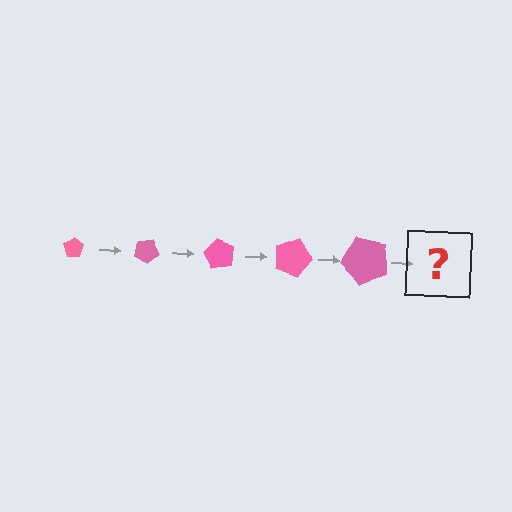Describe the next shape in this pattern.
It should be a pentagon, larger than the previous one and rotated 150 degrees from the start.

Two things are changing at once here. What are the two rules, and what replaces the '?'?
The two rules are that the pentagon grows larger each step and it rotates 30 degrees each step. The '?' should be a pentagon, larger than the previous one and rotated 150 degrees from the start.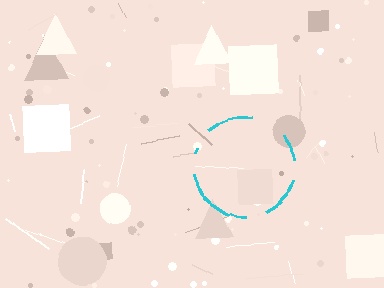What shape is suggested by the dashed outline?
The dashed outline suggests a circle.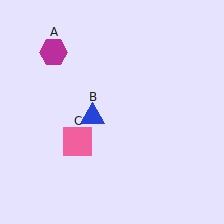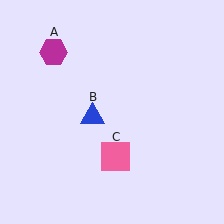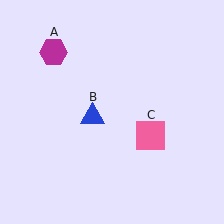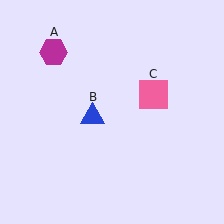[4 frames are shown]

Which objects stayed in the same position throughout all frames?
Magenta hexagon (object A) and blue triangle (object B) remained stationary.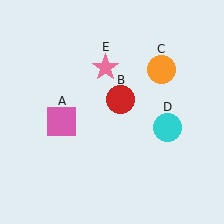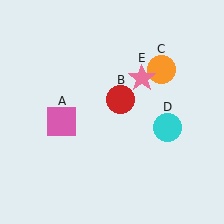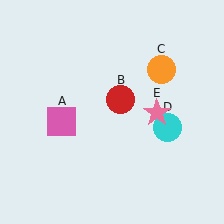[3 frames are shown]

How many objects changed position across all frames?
1 object changed position: pink star (object E).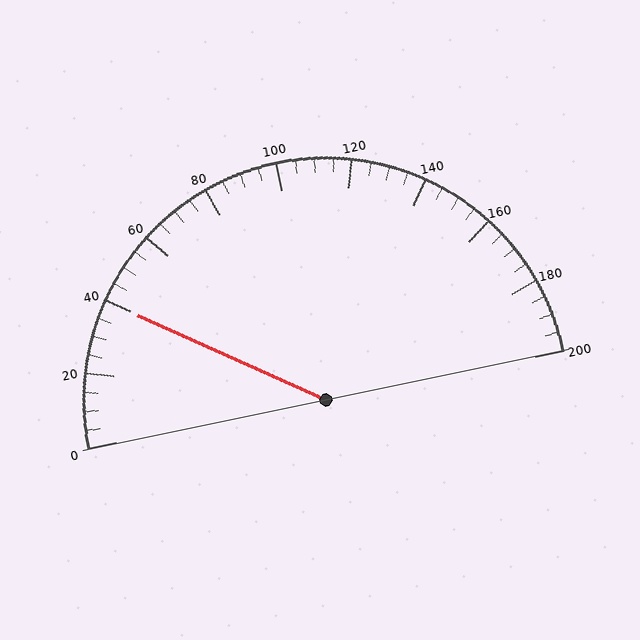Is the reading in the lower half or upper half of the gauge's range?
The reading is in the lower half of the range (0 to 200).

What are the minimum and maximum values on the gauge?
The gauge ranges from 0 to 200.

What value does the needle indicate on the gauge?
The needle indicates approximately 40.